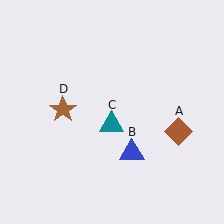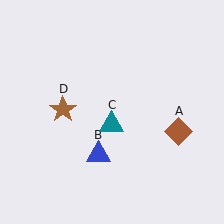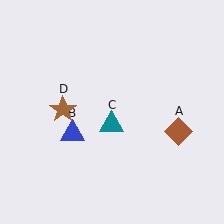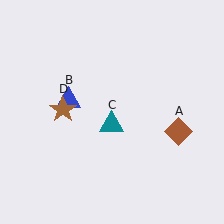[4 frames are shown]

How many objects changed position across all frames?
1 object changed position: blue triangle (object B).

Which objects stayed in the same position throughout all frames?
Brown diamond (object A) and teal triangle (object C) and brown star (object D) remained stationary.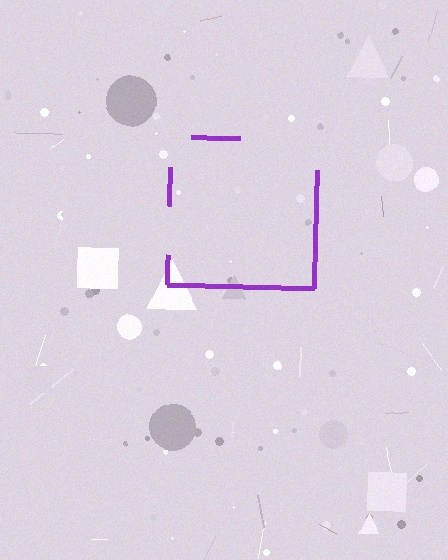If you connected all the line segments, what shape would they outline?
They would outline a square.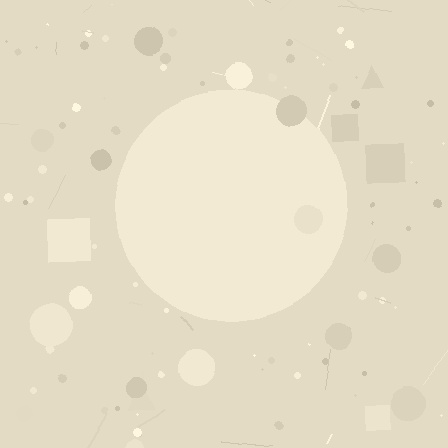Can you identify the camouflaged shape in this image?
The camouflaged shape is a circle.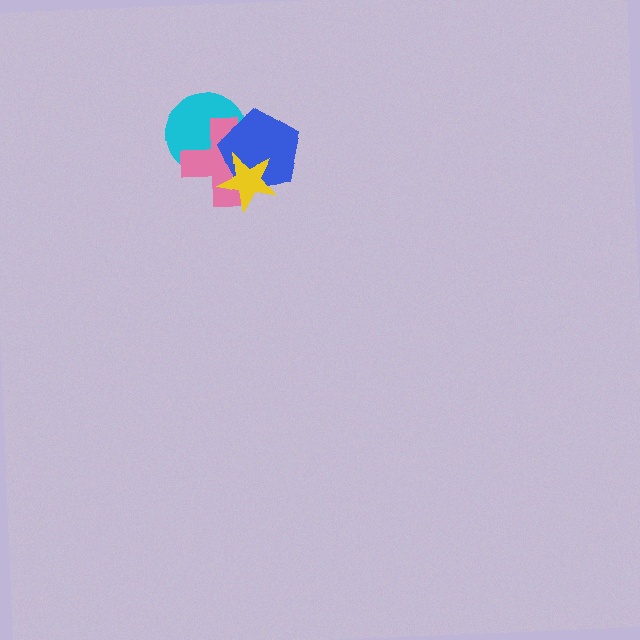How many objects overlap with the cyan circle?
3 objects overlap with the cyan circle.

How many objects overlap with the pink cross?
3 objects overlap with the pink cross.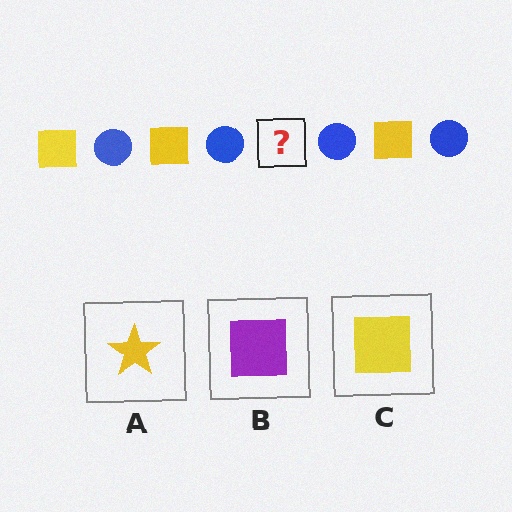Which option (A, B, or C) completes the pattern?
C.